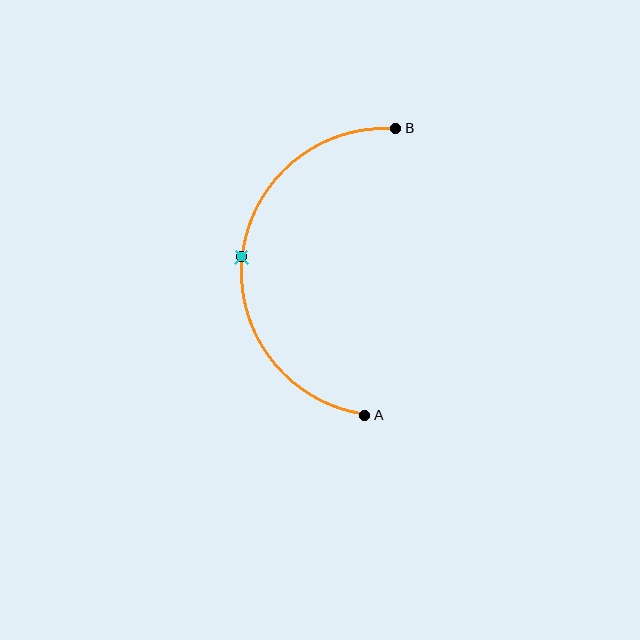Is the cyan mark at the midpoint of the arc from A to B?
Yes. The cyan mark lies on the arc at equal arc-length from both A and B — it is the arc midpoint.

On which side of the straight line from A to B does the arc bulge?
The arc bulges to the left of the straight line connecting A and B.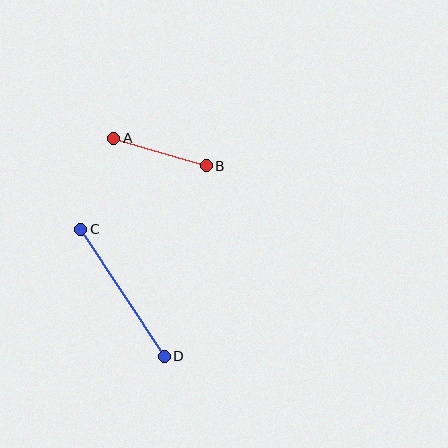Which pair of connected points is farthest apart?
Points C and D are farthest apart.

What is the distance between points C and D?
The distance is approximately 152 pixels.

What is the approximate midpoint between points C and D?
The midpoint is at approximately (123, 293) pixels.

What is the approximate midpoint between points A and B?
The midpoint is at approximately (160, 152) pixels.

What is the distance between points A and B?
The distance is approximately 96 pixels.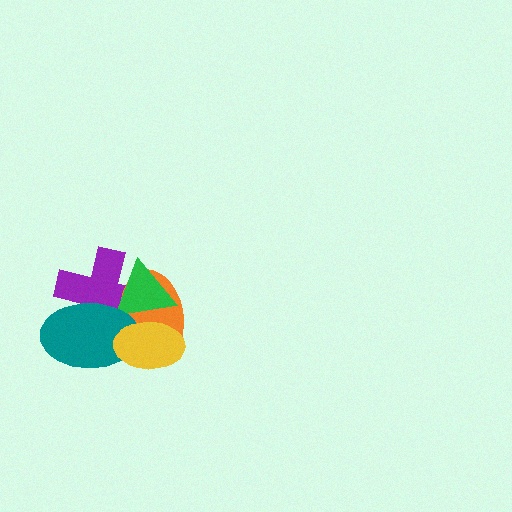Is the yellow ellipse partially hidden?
No, no other shape covers it.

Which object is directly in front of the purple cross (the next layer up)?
The orange ellipse is directly in front of the purple cross.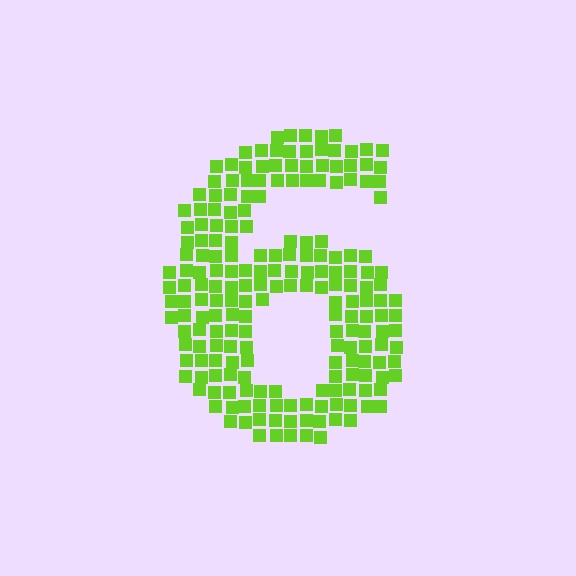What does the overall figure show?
The overall figure shows the digit 6.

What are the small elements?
The small elements are squares.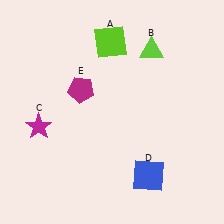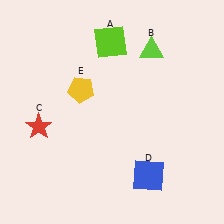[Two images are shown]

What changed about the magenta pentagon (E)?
In Image 1, E is magenta. In Image 2, it changed to yellow.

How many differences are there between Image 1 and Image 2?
There are 2 differences between the two images.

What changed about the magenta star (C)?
In Image 1, C is magenta. In Image 2, it changed to red.